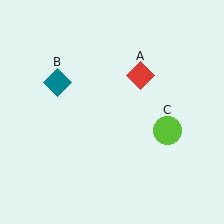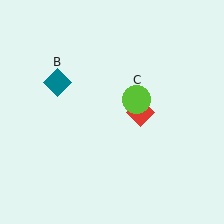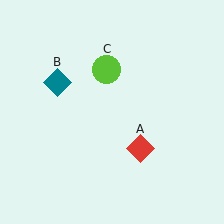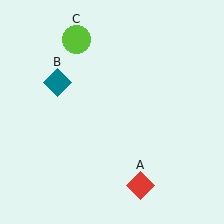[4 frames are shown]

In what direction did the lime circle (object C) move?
The lime circle (object C) moved up and to the left.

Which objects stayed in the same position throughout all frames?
Teal diamond (object B) remained stationary.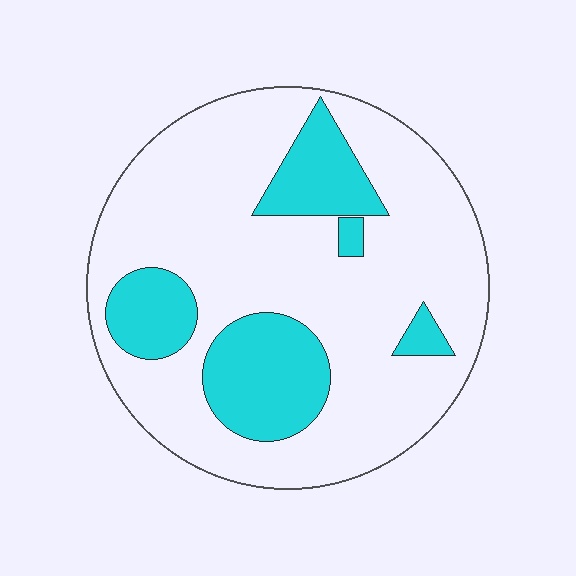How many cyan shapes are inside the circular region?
5.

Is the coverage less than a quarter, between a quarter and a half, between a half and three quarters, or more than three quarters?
Less than a quarter.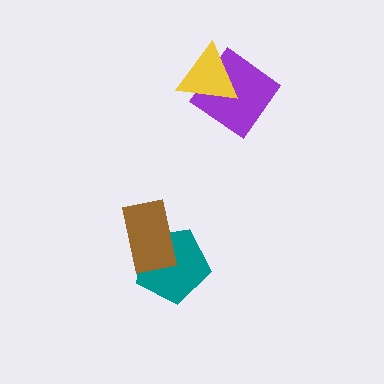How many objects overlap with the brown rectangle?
1 object overlaps with the brown rectangle.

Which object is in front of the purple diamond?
The yellow triangle is in front of the purple diamond.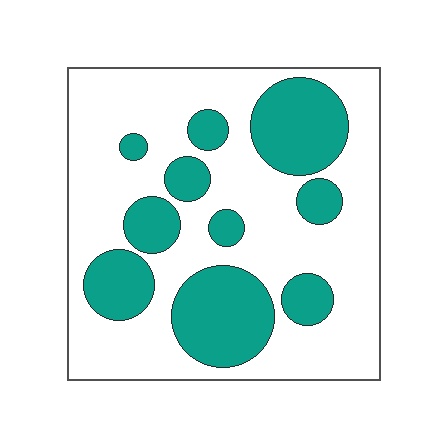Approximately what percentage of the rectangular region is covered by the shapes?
Approximately 30%.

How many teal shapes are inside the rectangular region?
10.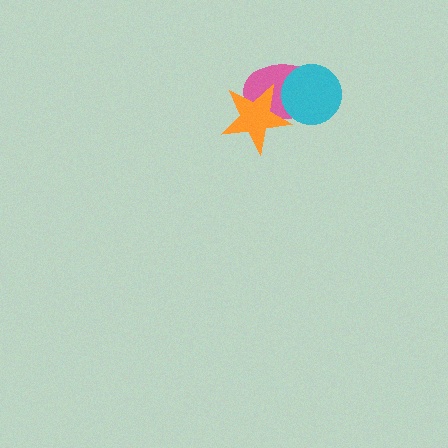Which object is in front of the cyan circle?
The orange star is in front of the cyan circle.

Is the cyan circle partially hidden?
Yes, it is partially covered by another shape.